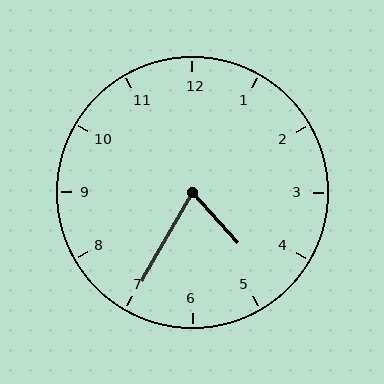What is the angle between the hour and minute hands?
Approximately 72 degrees.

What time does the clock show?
4:35.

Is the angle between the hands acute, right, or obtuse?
It is acute.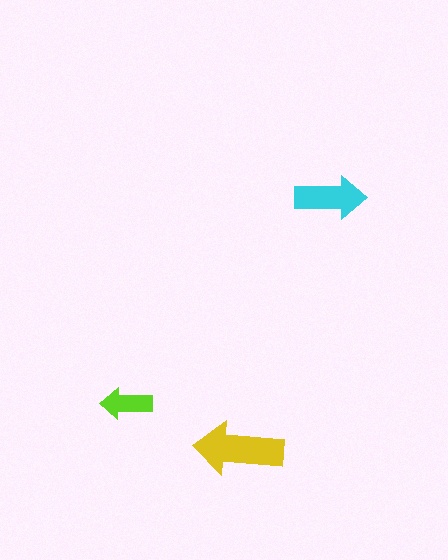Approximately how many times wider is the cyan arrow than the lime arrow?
About 1.5 times wider.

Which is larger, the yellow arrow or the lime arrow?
The yellow one.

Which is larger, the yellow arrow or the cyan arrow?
The yellow one.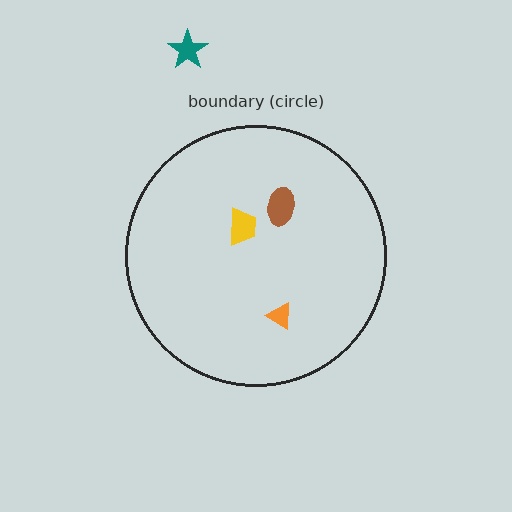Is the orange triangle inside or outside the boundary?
Inside.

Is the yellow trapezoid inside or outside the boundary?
Inside.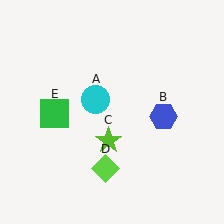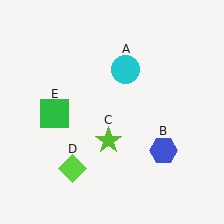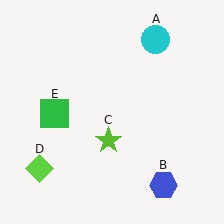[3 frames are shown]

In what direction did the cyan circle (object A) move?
The cyan circle (object A) moved up and to the right.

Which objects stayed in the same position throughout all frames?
Lime star (object C) and green square (object E) remained stationary.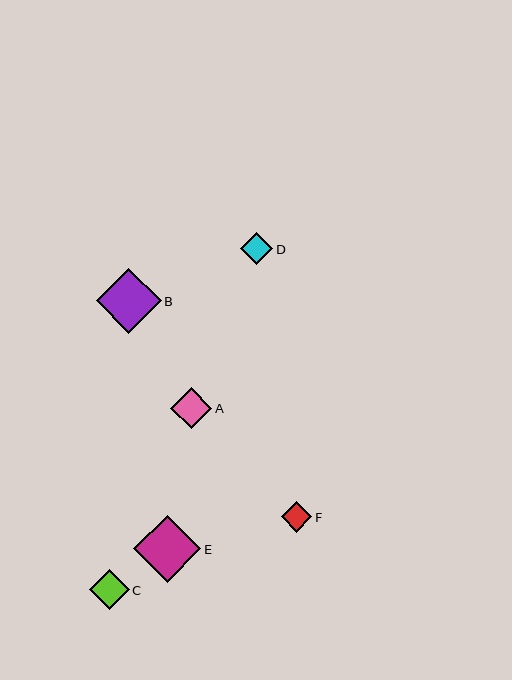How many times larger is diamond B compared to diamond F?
Diamond B is approximately 2.1 times the size of diamond F.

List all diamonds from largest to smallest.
From largest to smallest: E, B, A, C, D, F.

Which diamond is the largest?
Diamond E is the largest with a size of approximately 67 pixels.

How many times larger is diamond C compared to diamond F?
Diamond C is approximately 1.3 times the size of diamond F.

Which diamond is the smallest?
Diamond F is the smallest with a size of approximately 30 pixels.